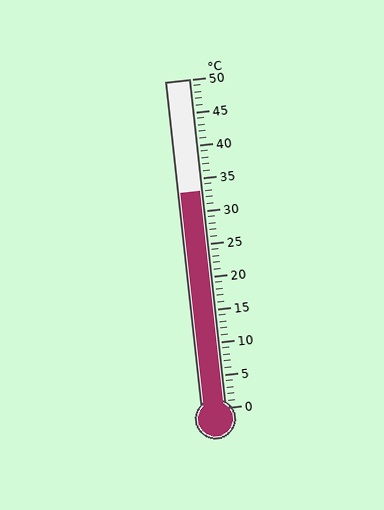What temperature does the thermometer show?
The thermometer shows approximately 33°C.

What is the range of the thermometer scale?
The thermometer scale ranges from 0°C to 50°C.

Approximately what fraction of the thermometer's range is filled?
The thermometer is filled to approximately 65% of its range.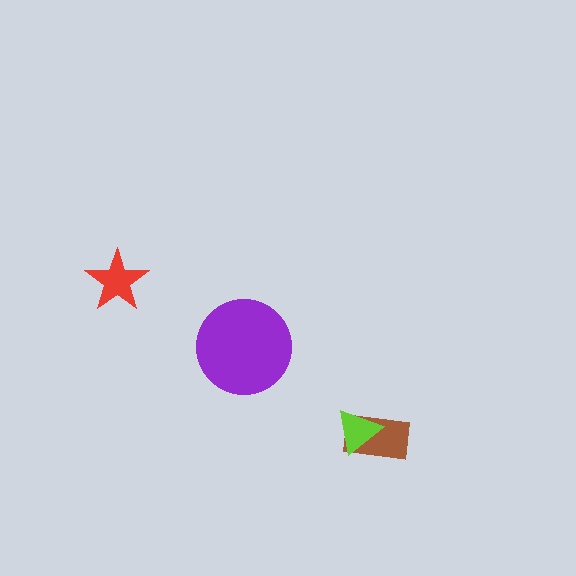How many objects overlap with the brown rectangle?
1 object overlaps with the brown rectangle.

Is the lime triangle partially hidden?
No, no other shape covers it.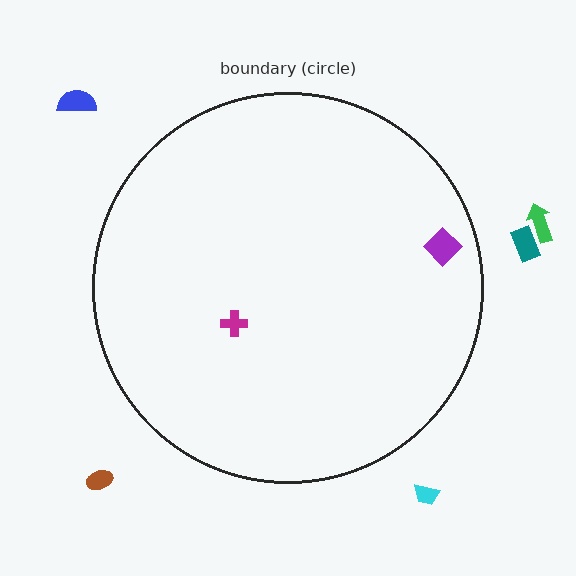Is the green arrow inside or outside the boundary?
Outside.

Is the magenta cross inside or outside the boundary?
Inside.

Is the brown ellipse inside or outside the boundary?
Outside.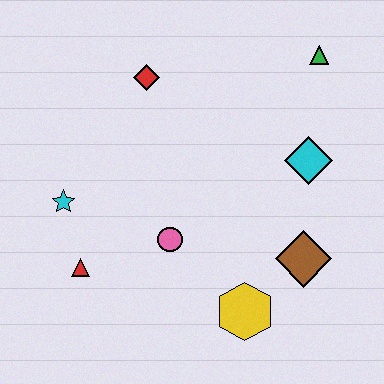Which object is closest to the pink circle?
The red triangle is closest to the pink circle.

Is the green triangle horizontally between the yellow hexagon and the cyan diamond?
No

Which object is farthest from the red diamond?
The yellow hexagon is farthest from the red diamond.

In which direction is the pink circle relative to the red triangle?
The pink circle is to the right of the red triangle.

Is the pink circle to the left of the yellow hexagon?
Yes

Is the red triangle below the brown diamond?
Yes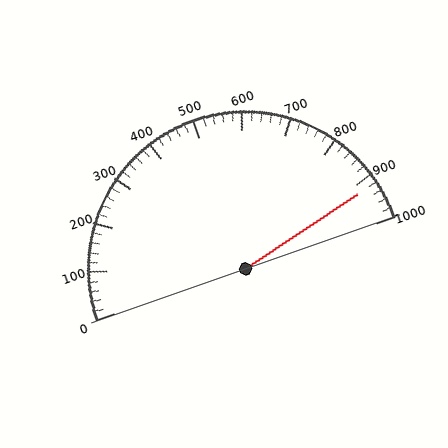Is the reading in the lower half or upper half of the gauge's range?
The reading is in the upper half of the range (0 to 1000).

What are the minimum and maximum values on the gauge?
The gauge ranges from 0 to 1000.